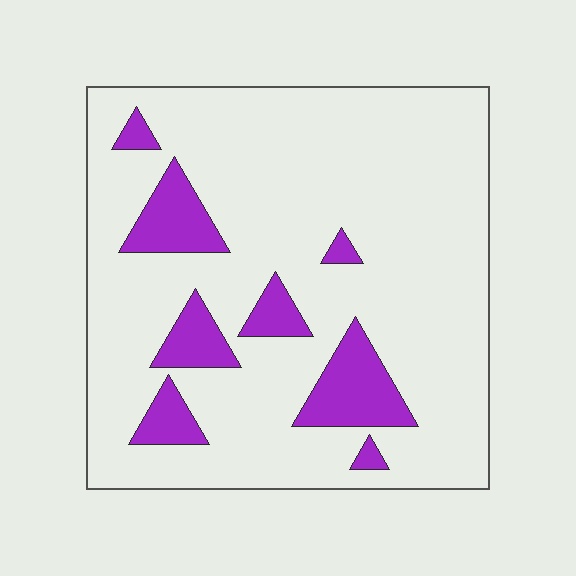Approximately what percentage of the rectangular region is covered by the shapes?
Approximately 15%.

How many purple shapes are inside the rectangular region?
8.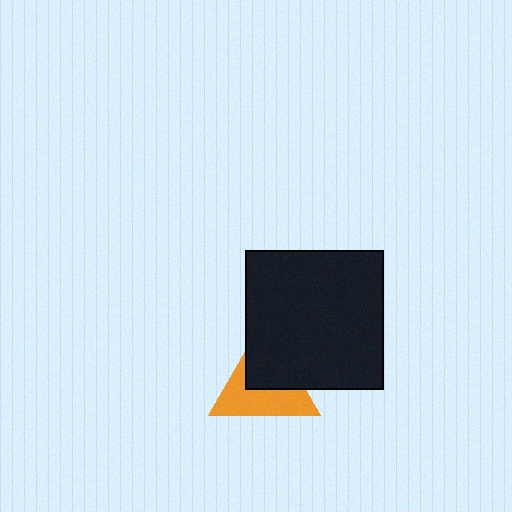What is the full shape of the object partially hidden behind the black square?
The partially hidden object is an orange triangle.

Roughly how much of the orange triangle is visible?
About half of it is visible (roughly 54%).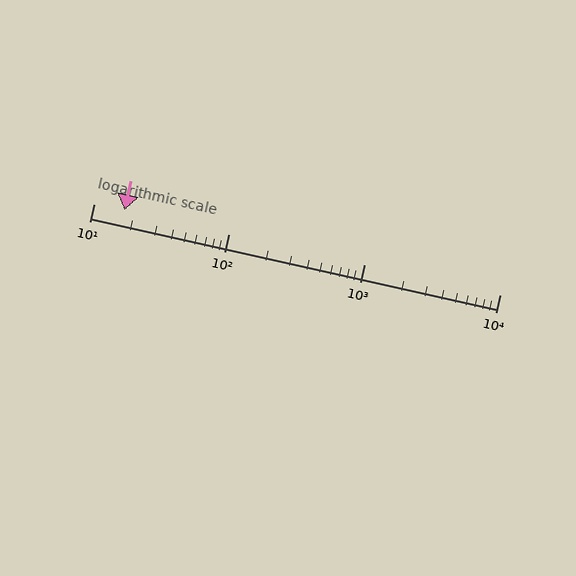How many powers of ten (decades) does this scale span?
The scale spans 3 decades, from 10 to 10000.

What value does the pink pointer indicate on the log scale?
The pointer indicates approximately 17.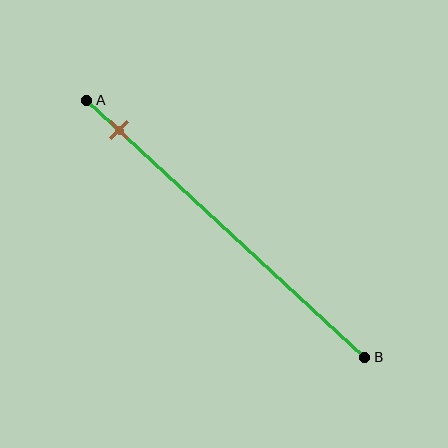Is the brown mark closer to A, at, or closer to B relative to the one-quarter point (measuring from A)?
The brown mark is closer to point A than the one-quarter point of segment AB.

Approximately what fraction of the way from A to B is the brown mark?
The brown mark is approximately 10% of the way from A to B.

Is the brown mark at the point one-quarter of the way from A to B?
No, the mark is at about 10% from A, not at the 25% one-quarter point.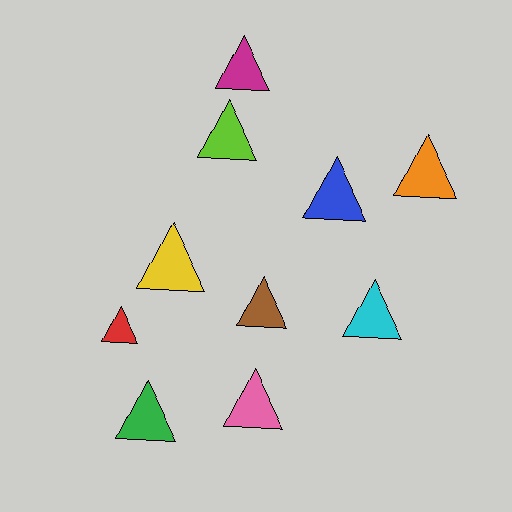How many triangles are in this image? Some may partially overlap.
There are 10 triangles.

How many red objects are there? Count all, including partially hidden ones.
There is 1 red object.